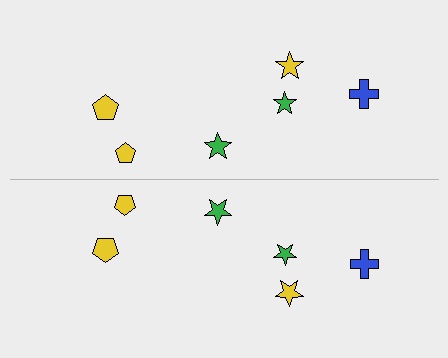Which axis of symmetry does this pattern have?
The pattern has a horizontal axis of symmetry running through the center of the image.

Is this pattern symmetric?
Yes, this pattern has bilateral (reflection) symmetry.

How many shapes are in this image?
There are 12 shapes in this image.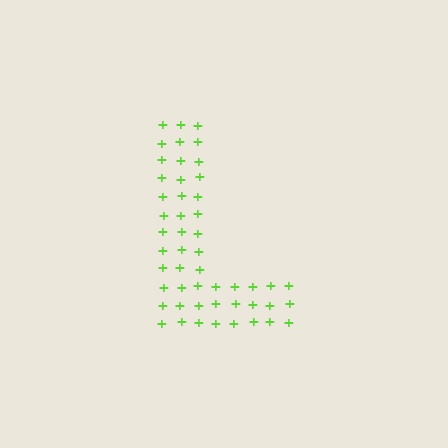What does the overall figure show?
The overall figure shows the letter L.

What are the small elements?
The small elements are plus signs.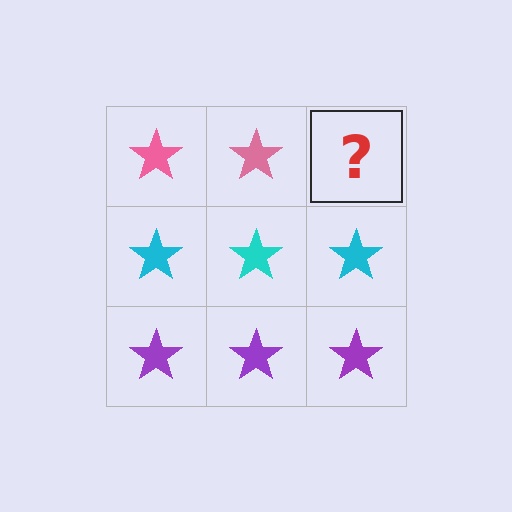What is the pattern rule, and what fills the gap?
The rule is that each row has a consistent color. The gap should be filled with a pink star.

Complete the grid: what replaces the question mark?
The question mark should be replaced with a pink star.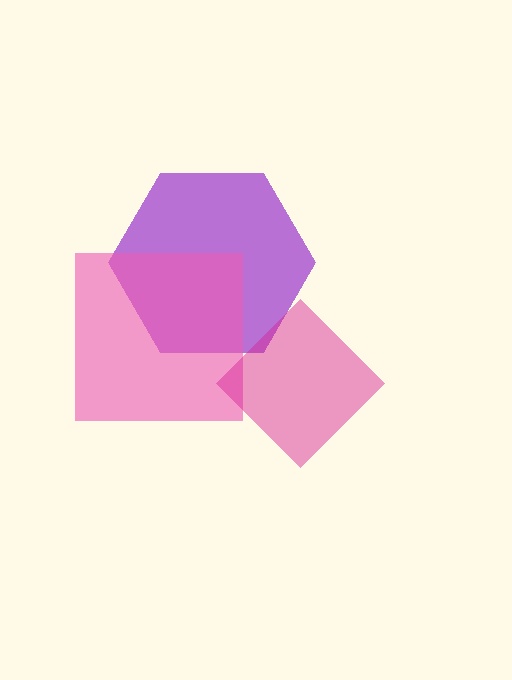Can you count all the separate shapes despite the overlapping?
Yes, there are 3 separate shapes.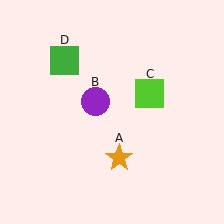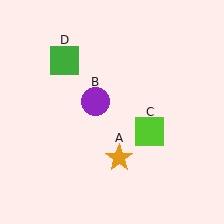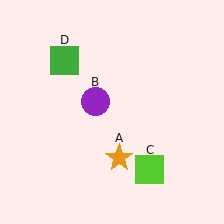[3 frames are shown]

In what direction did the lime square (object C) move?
The lime square (object C) moved down.